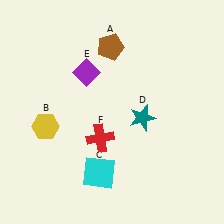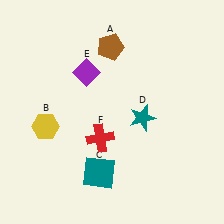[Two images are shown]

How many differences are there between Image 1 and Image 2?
There is 1 difference between the two images.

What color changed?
The square (C) changed from cyan in Image 1 to teal in Image 2.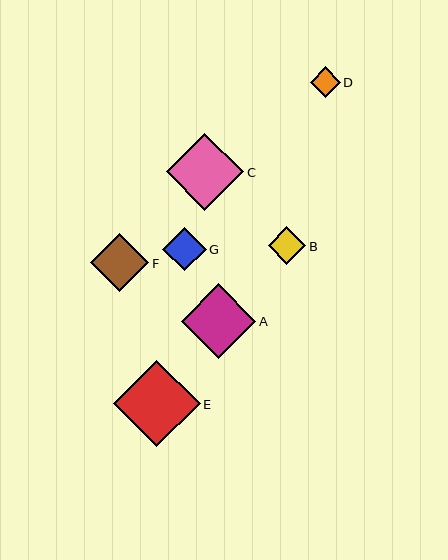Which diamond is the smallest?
Diamond D is the smallest with a size of approximately 30 pixels.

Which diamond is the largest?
Diamond E is the largest with a size of approximately 86 pixels.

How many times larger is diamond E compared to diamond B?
Diamond E is approximately 2.3 times the size of diamond B.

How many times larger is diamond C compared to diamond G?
Diamond C is approximately 1.8 times the size of diamond G.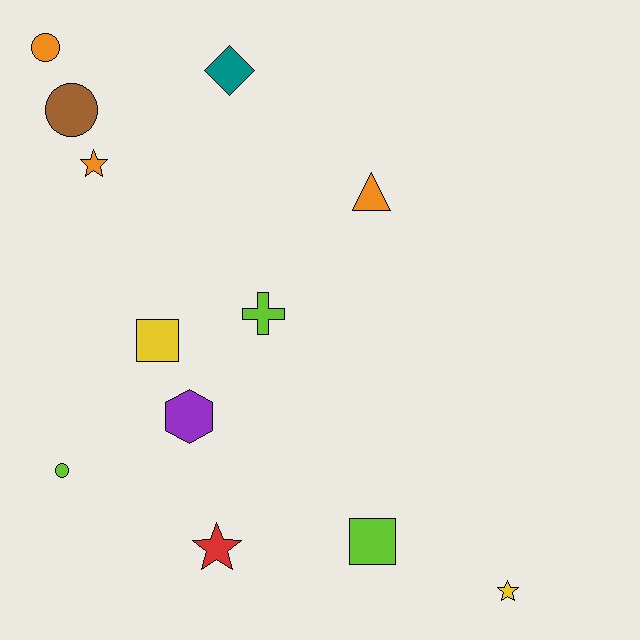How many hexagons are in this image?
There is 1 hexagon.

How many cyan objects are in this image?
There are no cyan objects.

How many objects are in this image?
There are 12 objects.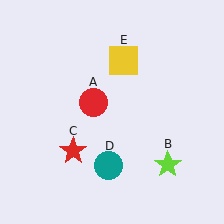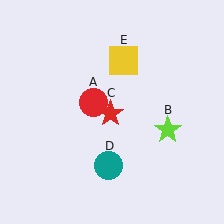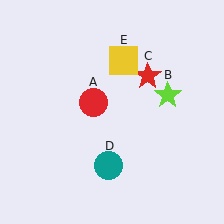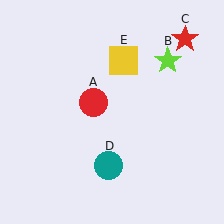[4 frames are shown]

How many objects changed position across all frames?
2 objects changed position: lime star (object B), red star (object C).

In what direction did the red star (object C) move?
The red star (object C) moved up and to the right.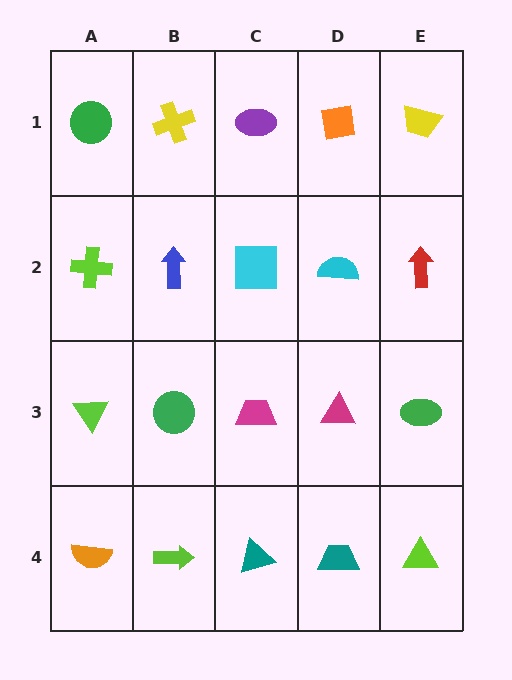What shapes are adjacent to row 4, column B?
A green circle (row 3, column B), an orange semicircle (row 4, column A), a teal triangle (row 4, column C).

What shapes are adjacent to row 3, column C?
A cyan square (row 2, column C), a teal triangle (row 4, column C), a green circle (row 3, column B), a magenta triangle (row 3, column D).